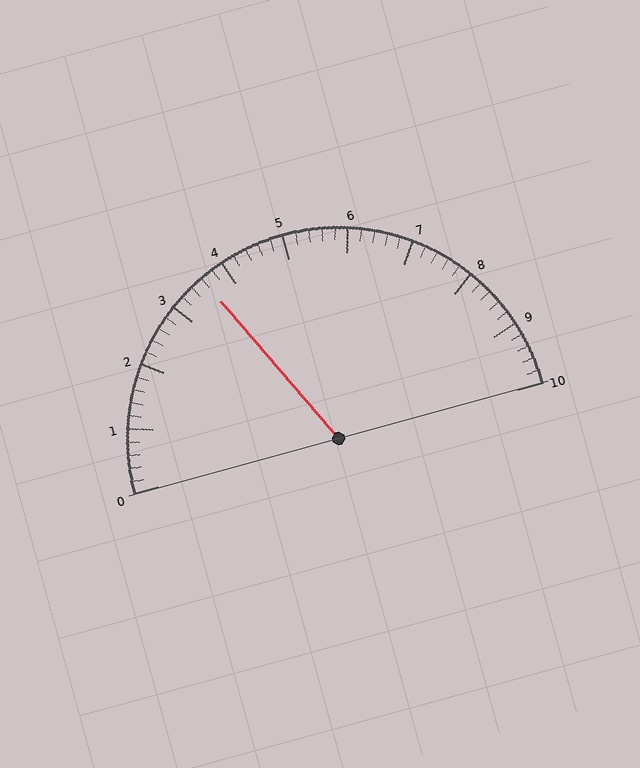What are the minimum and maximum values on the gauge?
The gauge ranges from 0 to 10.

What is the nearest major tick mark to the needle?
The nearest major tick mark is 4.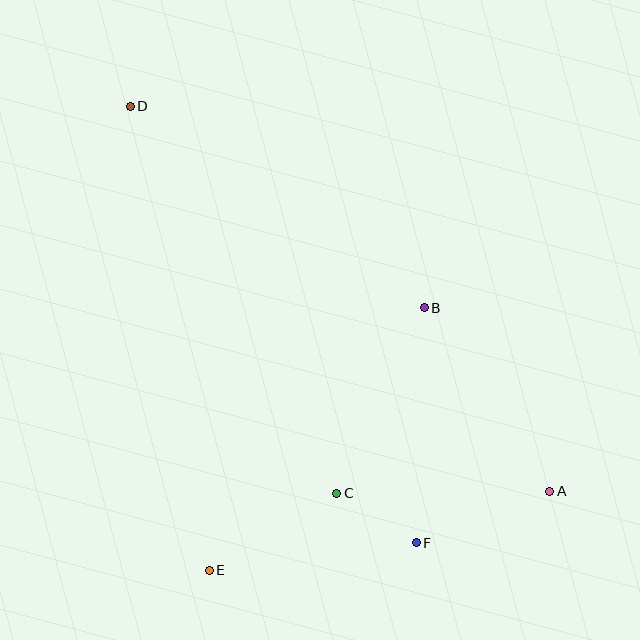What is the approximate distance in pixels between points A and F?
The distance between A and F is approximately 143 pixels.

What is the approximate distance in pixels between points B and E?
The distance between B and E is approximately 339 pixels.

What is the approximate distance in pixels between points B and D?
The distance between B and D is approximately 356 pixels.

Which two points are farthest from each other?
Points A and D are farthest from each other.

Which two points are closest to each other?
Points C and F are closest to each other.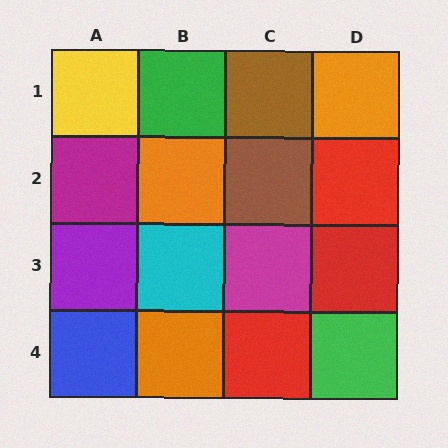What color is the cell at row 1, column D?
Orange.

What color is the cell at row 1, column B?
Green.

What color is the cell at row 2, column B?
Orange.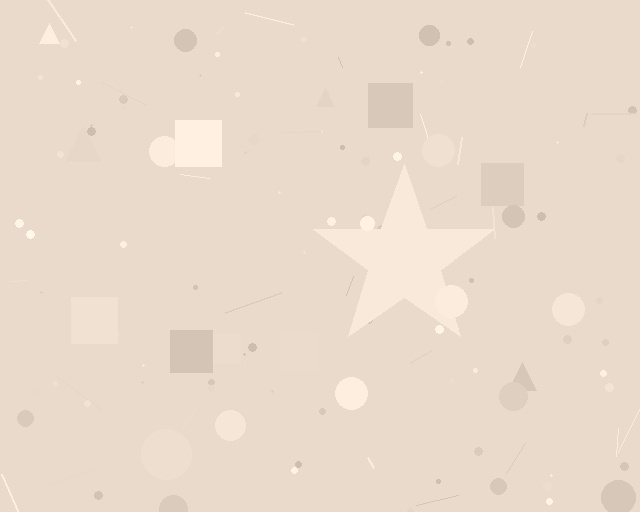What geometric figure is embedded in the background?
A star is embedded in the background.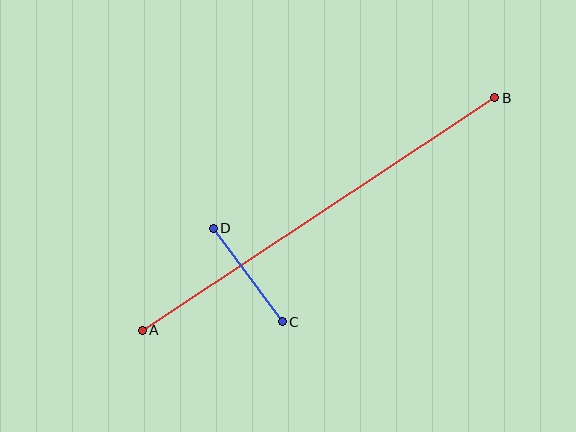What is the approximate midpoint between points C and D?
The midpoint is at approximately (248, 275) pixels.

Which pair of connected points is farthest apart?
Points A and B are farthest apart.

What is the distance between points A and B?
The distance is approximately 422 pixels.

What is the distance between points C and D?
The distance is approximately 116 pixels.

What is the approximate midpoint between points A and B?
The midpoint is at approximately (319, 214) pixels.